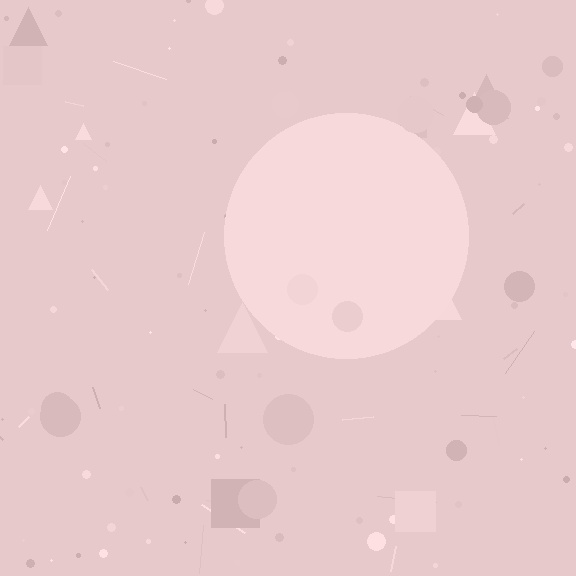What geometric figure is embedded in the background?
A circle is embedded in the background.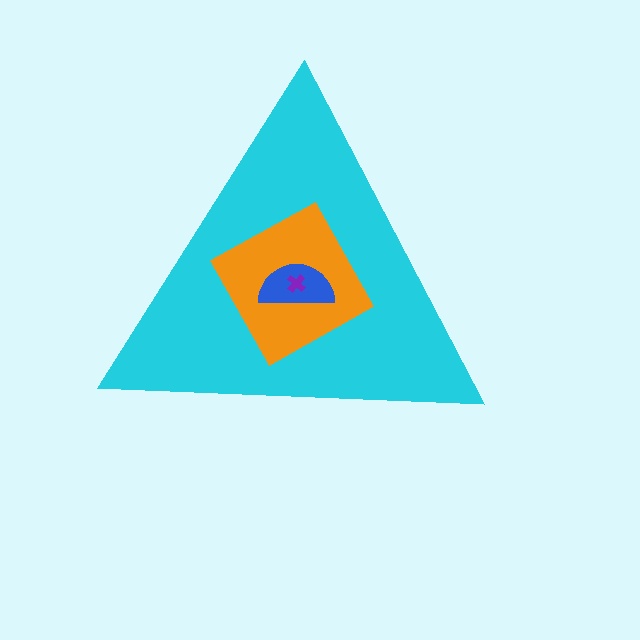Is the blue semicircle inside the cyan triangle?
Yes.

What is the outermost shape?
The cyan triangle.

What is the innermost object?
The purple cross.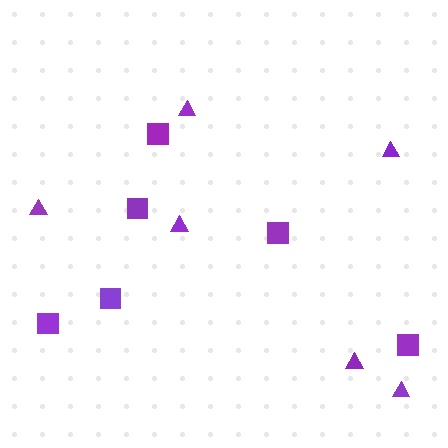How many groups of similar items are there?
There are 2 groups: one group of triangles (6) and one group of squares (6).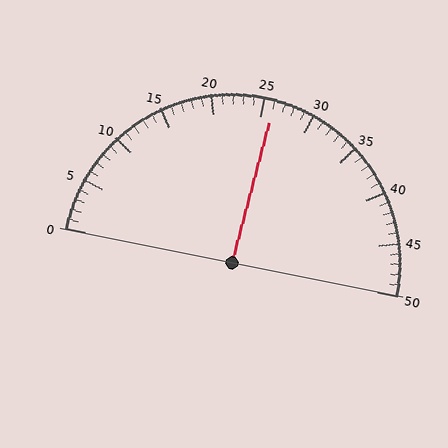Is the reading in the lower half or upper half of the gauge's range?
The reading is in the upper half of the range (0 to 50).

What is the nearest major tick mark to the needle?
The nearest major tick mark is 25.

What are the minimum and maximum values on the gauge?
The gauge ranges from 0 to 50.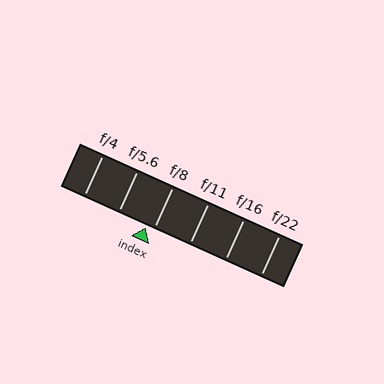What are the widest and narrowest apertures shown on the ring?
The widest aperture shown is f/4 and the narrowest is f/22.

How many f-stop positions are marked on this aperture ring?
There are 6 f-stop positions marked.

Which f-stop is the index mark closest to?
The index mark is closest to f/8.